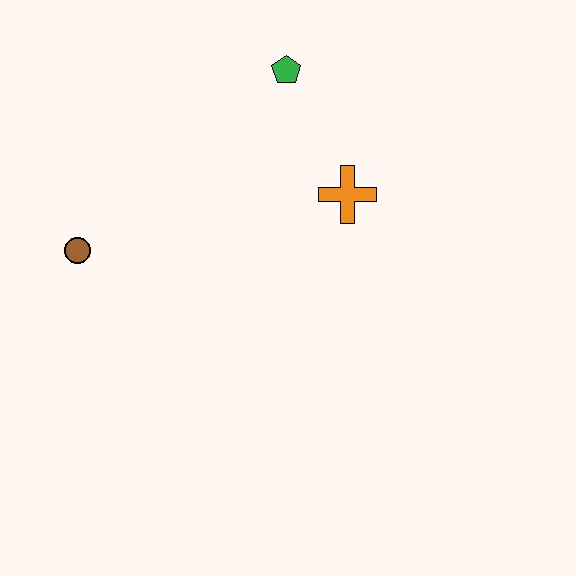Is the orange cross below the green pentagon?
Yes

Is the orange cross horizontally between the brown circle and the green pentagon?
No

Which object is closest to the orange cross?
The green pentagon is closest to the orange cross.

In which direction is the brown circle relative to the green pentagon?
The brown circle is to the left of the green pentagon.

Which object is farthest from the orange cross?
The brown circle is farthest from the orange cross.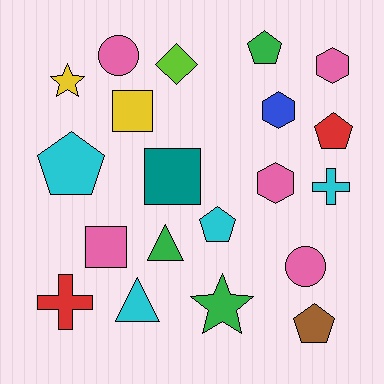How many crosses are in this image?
There are 2 crosses.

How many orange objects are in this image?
There are no orange objects.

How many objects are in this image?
There are 20 objects.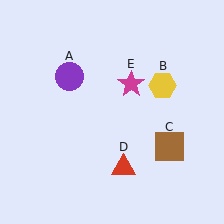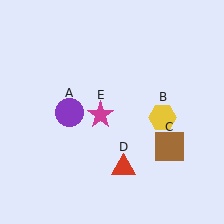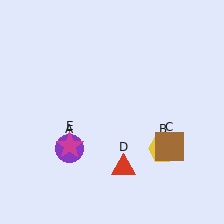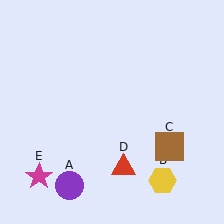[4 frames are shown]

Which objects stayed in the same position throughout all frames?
Brown square (object C) and red triangle (object D) remained stationary.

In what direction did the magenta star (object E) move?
The magenta star (object E) moved down and to the left.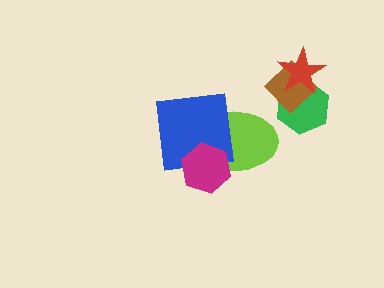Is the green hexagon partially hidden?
Yes, it is partially covered by another shape.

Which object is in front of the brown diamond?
The red star is in front of the brown diamond.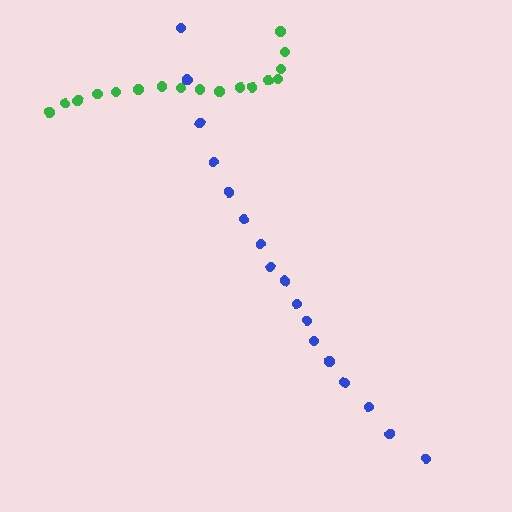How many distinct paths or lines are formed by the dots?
There are 2 distinct paths.